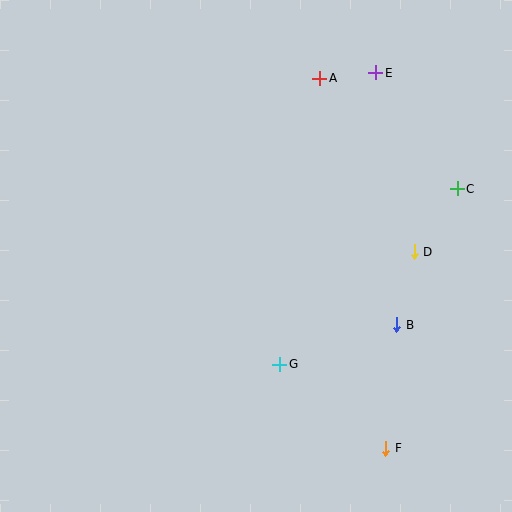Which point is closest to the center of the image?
Point G at (280, 364) is closest to the center.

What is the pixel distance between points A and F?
The distance between A and F is 376 pixels.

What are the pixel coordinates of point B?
Point B is at (397, 325).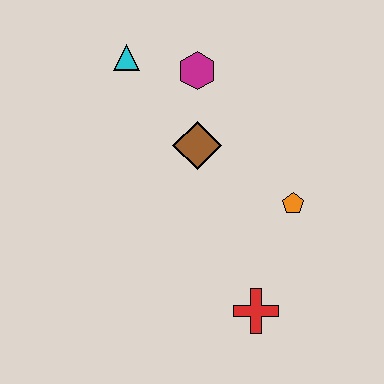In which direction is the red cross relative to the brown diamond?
The red cross is below the brown diamond.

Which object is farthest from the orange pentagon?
The cyan triangle is farthest from the orange pentagon.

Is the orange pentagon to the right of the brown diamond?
Yes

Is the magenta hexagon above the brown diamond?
Yes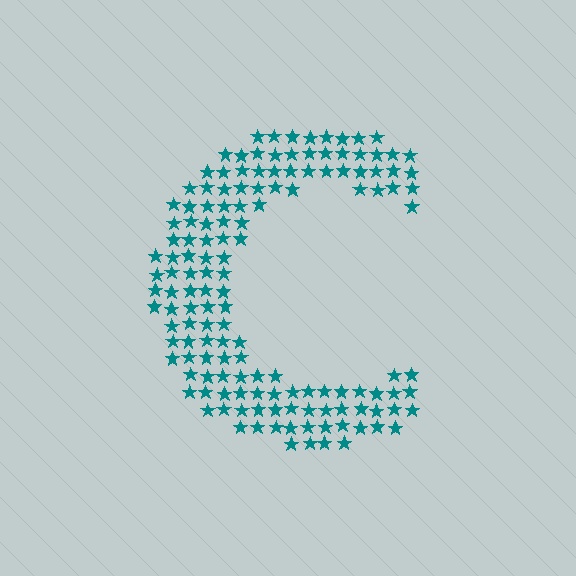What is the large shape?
The large shape is the letter C.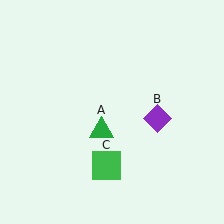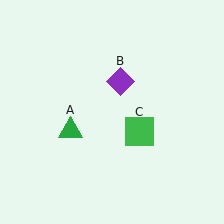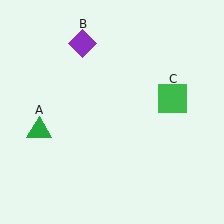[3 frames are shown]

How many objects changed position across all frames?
3 objects changed position: green triangle (object A), purple diamond (object B), green square (object C).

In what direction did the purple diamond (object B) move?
The purple diamond (object B) moved up and to the left.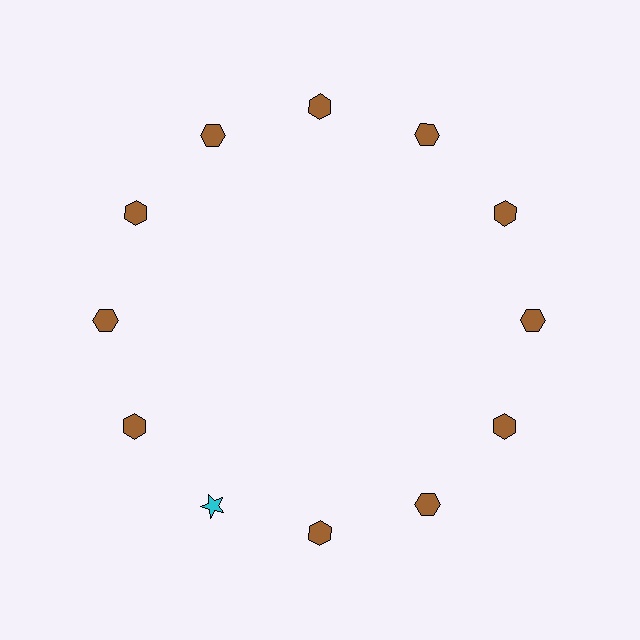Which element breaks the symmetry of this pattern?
The cyan star at roughly the 7 o'clock position breaks the symmetry. All other shapes are brown hexagons.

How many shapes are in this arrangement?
There are 12 shapes arranged in a ring pattern.